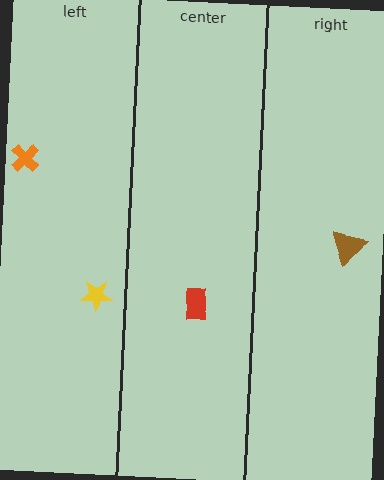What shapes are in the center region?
The red rectangle.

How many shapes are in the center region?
1.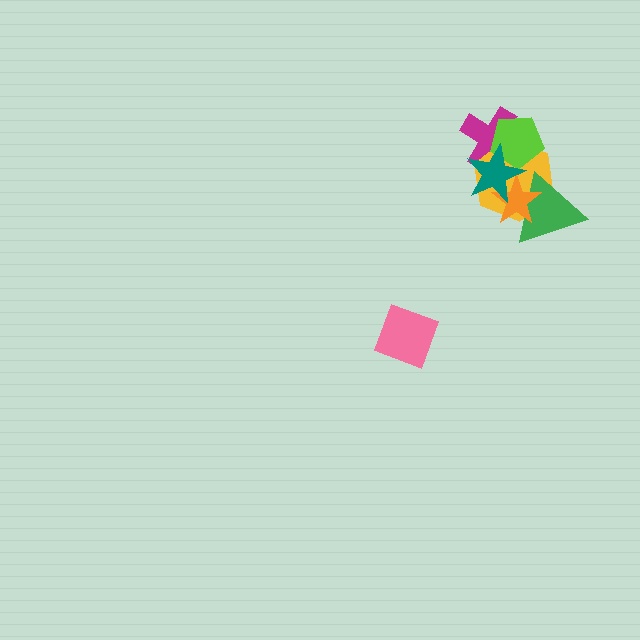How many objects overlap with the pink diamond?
0 objects overlap with the pink diamond.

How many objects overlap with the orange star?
3 objects overlap with the orange star.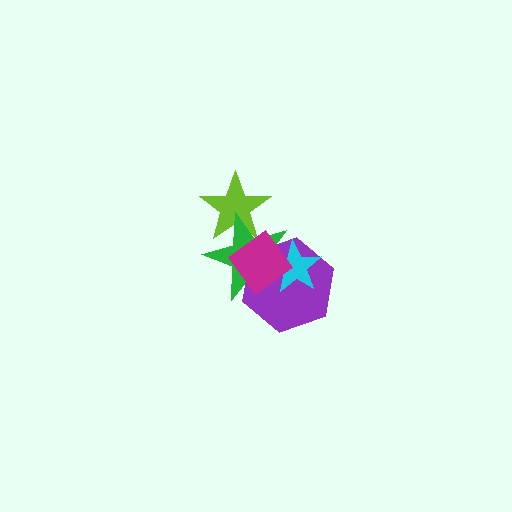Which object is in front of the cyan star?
The magenta diamond is in front of the cyan star.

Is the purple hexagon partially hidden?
Yes, it is partially covered by another shape.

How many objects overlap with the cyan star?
3 objects overlap with the cyan star.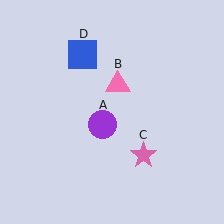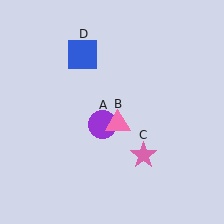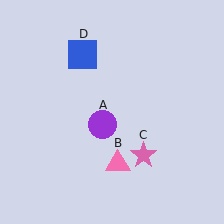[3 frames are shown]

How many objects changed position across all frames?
1 object changed position: pink triangle (object B).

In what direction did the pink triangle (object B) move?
The pink triangle (object B) moved down.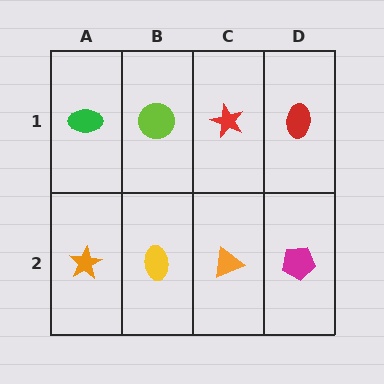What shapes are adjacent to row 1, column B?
A yellow ellipse (row 2, column B), a green ellipse (row 1, column A), a red star (row 1, column C).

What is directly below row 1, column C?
An orange triangle.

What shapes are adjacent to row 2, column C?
A red star (row 1, column C), a yellow ellipse (row 2, column B), a magenta pentagon (row 2, column D).